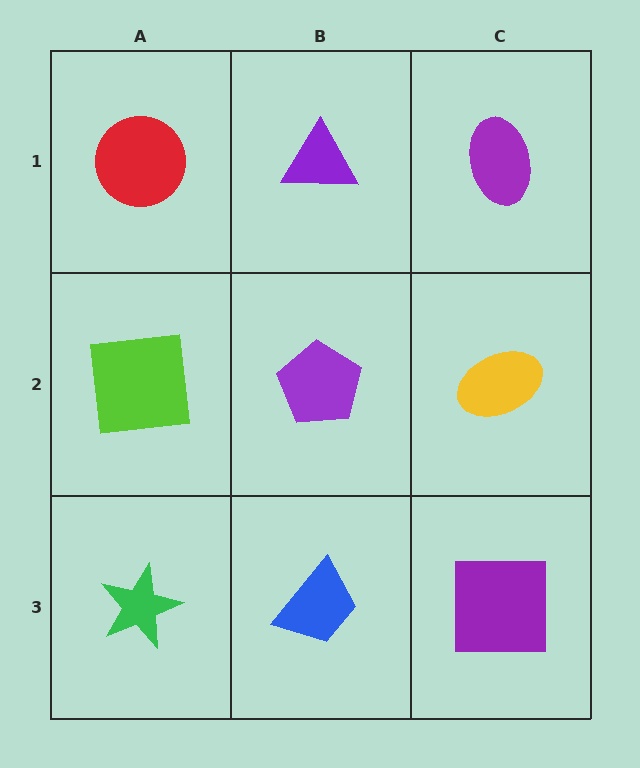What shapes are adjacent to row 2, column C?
A purple ellipse (row 1, column C), a purple square (row 3, column C), a purple pentagon (row 2, column B).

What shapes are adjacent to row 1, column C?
A yellow ellipse (row 2, column C), a purple triangle (row 1, column B).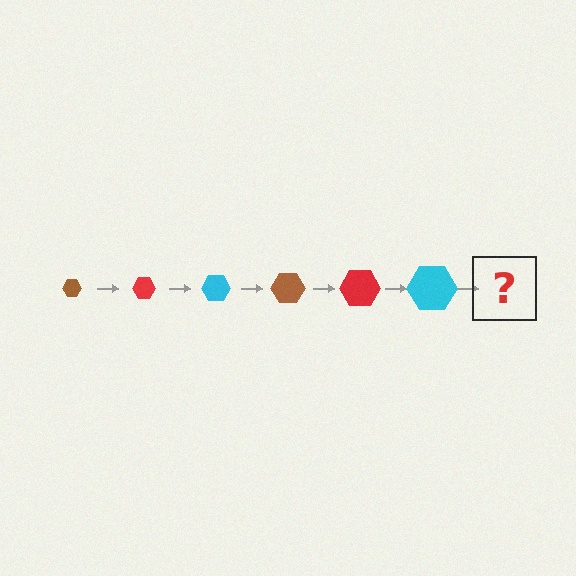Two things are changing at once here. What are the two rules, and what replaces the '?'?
The two rules are that the hexagon grows larger each step and the color cycles through brown, red, and cyan. The '?' should be a brown hexagon, larger than the previous one.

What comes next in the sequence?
The next element should be a brown hexagon, larger than the previous one.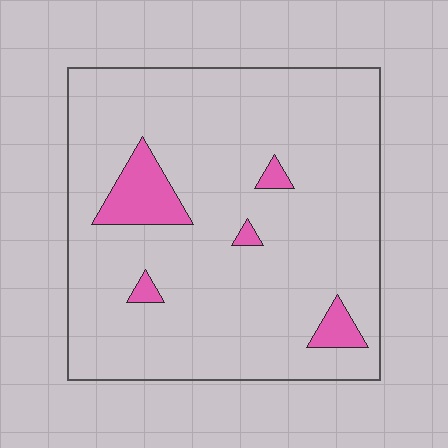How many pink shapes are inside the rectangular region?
5.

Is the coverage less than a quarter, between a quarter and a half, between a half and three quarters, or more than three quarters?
Less than a quarter.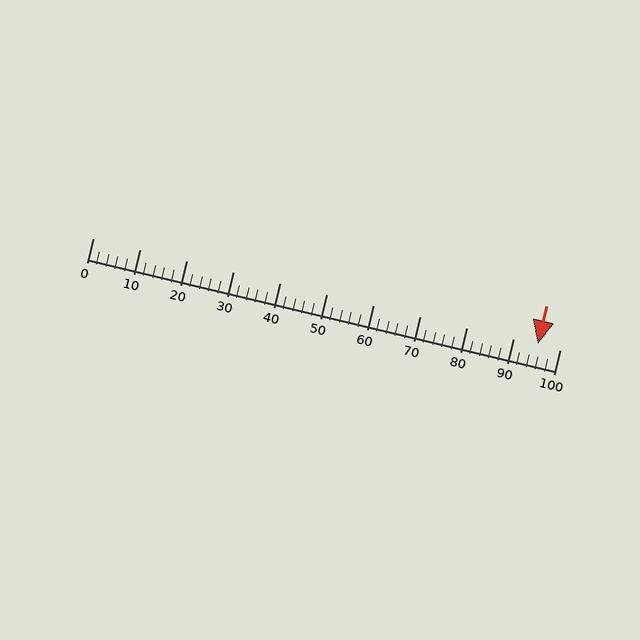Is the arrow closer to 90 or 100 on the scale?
The arrow is closer to 100.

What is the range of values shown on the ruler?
The ruler shows values from 0 to 100.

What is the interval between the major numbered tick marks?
The major tick marks are spaced 10 units apart.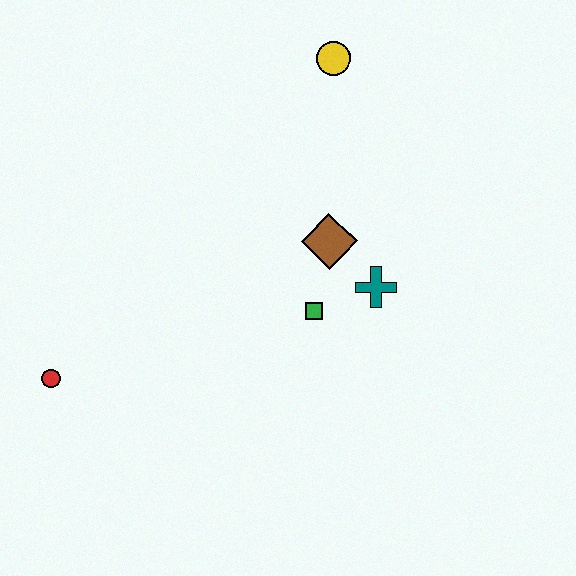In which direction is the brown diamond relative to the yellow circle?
The brown diamond is below the yellow circle.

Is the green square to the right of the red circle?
Yes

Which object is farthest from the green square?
The red circle is farthest from the green square.